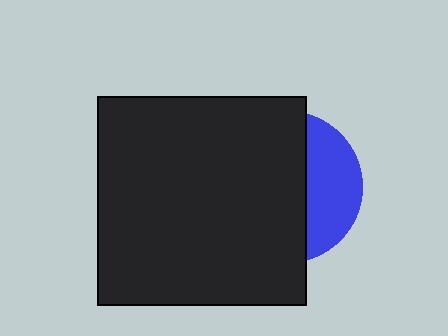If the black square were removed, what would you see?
You would see the complete blue circle.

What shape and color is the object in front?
The object in front is a black square.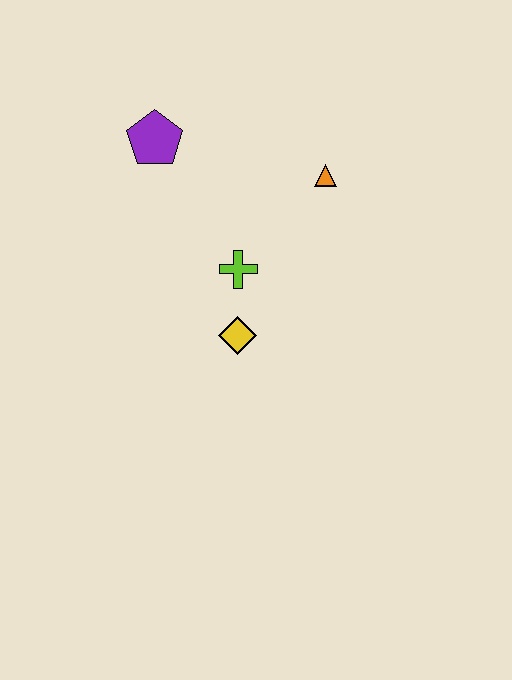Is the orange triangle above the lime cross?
Yes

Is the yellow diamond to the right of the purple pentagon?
Yes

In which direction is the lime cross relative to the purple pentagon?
The lime cross is below the purple pentagon.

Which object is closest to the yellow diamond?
The lime cross is closest to the yellow diamond.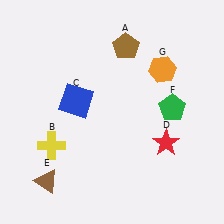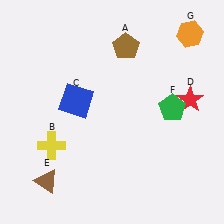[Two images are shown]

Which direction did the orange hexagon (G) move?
The orange hexagon (G) moved up.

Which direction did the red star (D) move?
The red star (D) moved up.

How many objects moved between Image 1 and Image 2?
2 objects moved between the two images.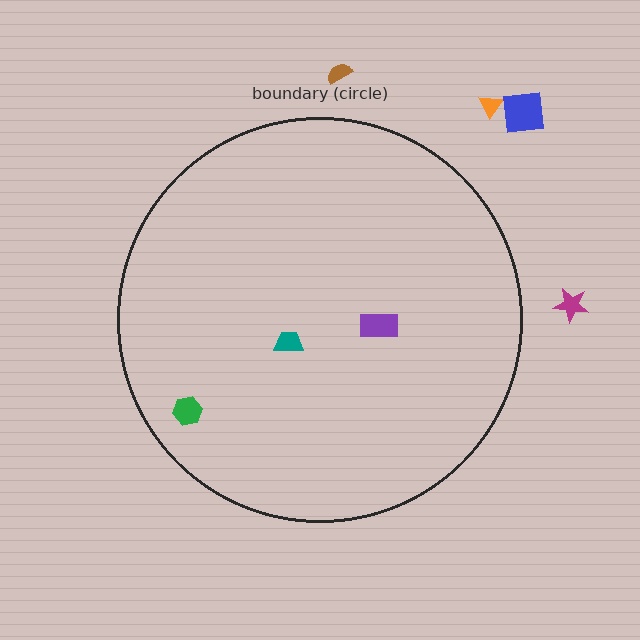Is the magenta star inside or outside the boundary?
Outside.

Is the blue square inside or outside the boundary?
Outside.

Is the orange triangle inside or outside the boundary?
Outside.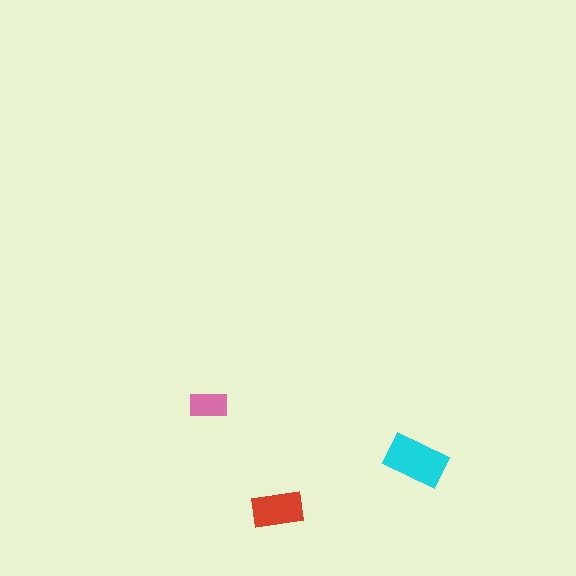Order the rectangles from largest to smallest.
the cyan one, the red one, the pink one.